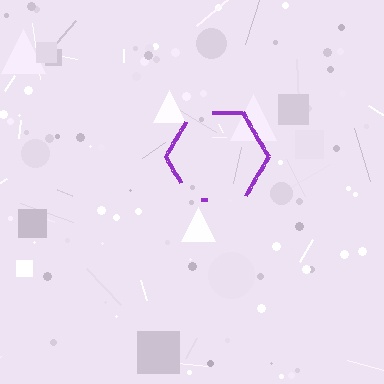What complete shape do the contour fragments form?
The contour fragments form a hexagon.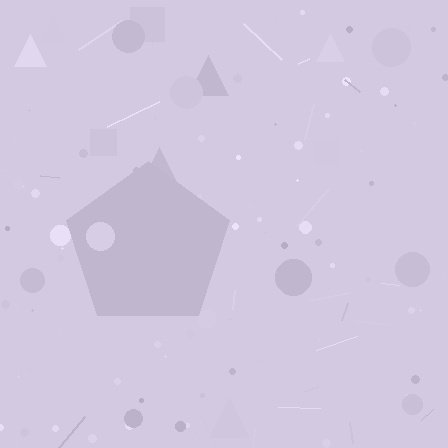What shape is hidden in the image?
A pentagon is hidden in the image.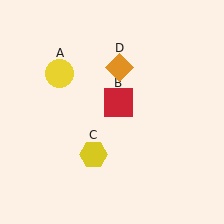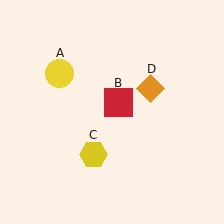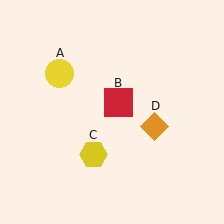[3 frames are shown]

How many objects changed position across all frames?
1 object changed position: orange diamond (object D).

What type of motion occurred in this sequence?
The orange diamond (object D) rotated clockwise around the center of the scene.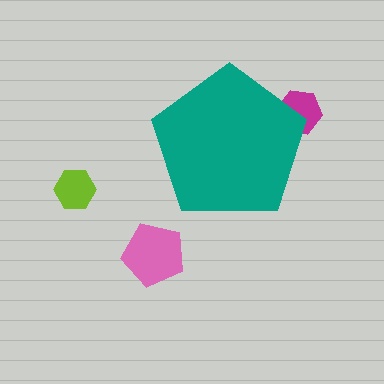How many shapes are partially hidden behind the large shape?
1 shape is partially hidden.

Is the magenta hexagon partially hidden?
Yes, the magenta hexagon is partially hidden behind the teal pentagon.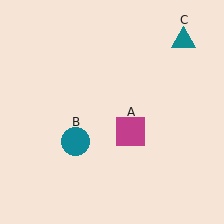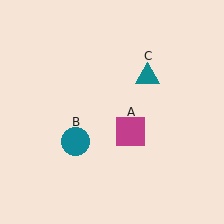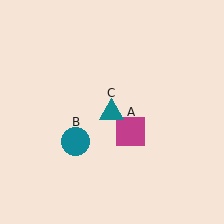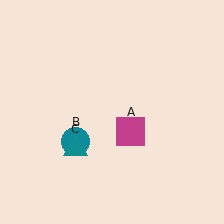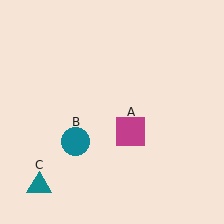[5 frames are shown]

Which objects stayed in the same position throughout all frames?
Magenta square (object A) and teal circle (object B) remained stationary.